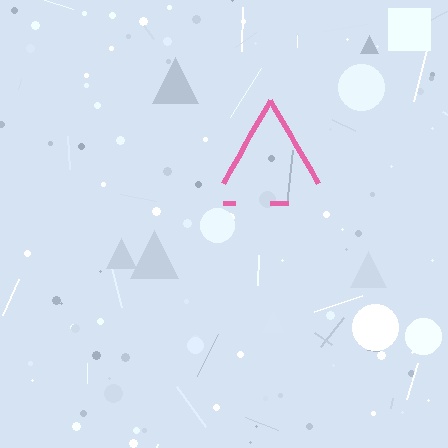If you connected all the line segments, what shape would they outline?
They would outline a triangle.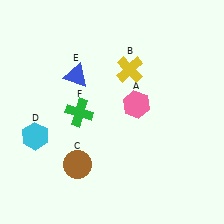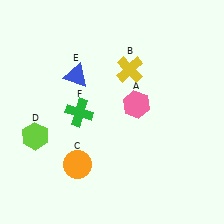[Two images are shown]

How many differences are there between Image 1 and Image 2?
There are 2 differences between the two images.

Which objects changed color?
C changed from brown to orange. D changed from cyan to lime.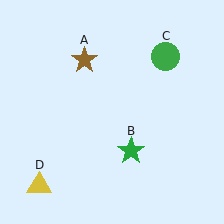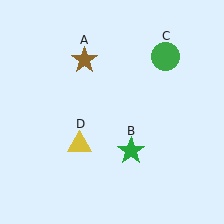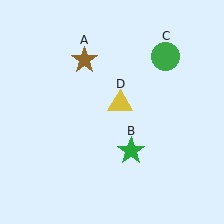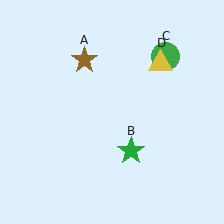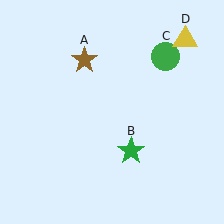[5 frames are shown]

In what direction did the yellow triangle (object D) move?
The yellow triangle (object D) moved up and to the right.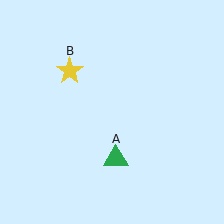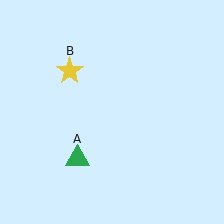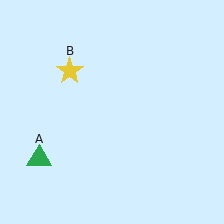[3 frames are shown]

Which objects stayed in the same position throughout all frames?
Yellow star (object B) remained stationary.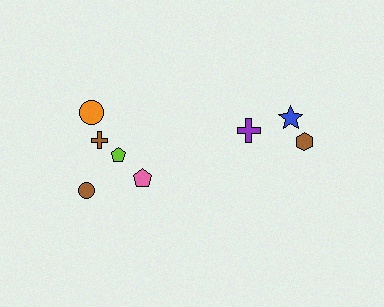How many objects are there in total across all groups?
There are 8 objects.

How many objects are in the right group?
There are 3 objects.